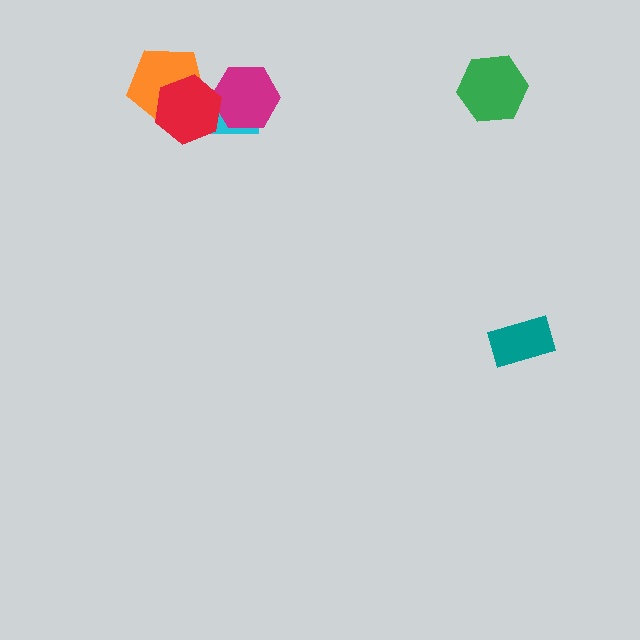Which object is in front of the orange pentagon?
The red hexagon is in front of the orange pentagon.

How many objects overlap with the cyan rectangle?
3 objects overlap with the cyan rectangle.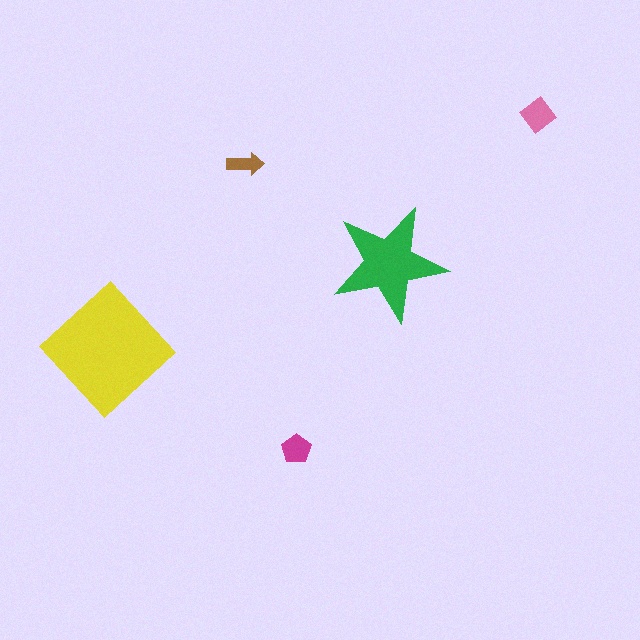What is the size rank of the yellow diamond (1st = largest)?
1st.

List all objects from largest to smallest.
The yellow diamond, the green star, the pink diamond, the magenta pentagon, the brown arrow.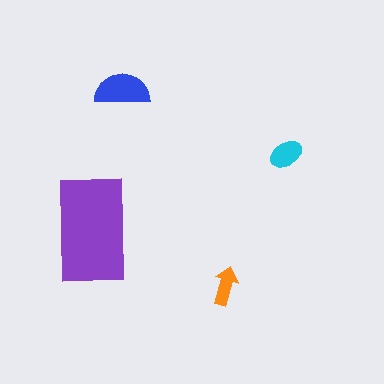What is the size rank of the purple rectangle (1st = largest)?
1st.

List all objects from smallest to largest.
The orange arrow, the cyan ellipse, the blue semicircle, the purple rectangle.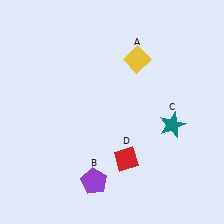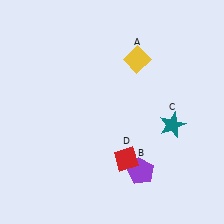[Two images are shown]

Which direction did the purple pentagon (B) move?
The purple pentagon (B) moved right.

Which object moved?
The purple pentagon (B) moved right.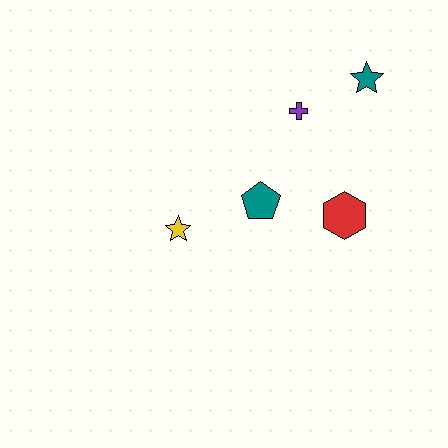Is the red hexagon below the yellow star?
No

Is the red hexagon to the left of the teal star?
Yes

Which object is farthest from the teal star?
The yellow star is farthest from the teal star.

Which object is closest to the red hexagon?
The teal pentagon is closest to the red hexagon.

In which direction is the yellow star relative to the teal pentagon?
The yellow star is to the left of the teal pentagon.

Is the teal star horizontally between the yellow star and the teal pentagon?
No